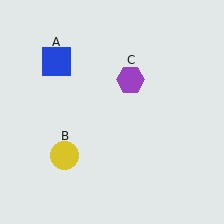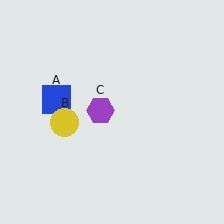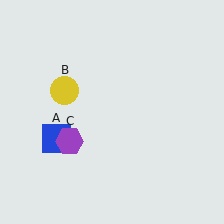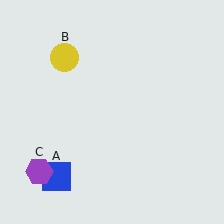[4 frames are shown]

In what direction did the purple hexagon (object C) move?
The purple hexagon (object C) moved down and to the left.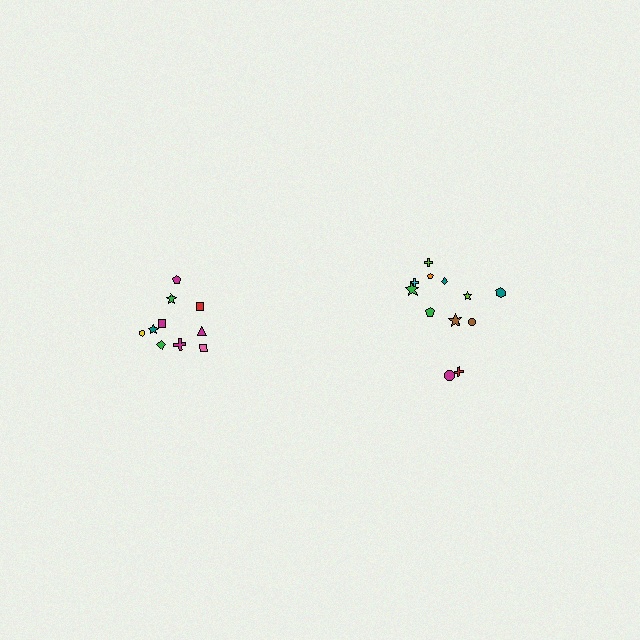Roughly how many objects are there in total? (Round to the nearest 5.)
Roughly 20 objects in total.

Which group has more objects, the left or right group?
The right group.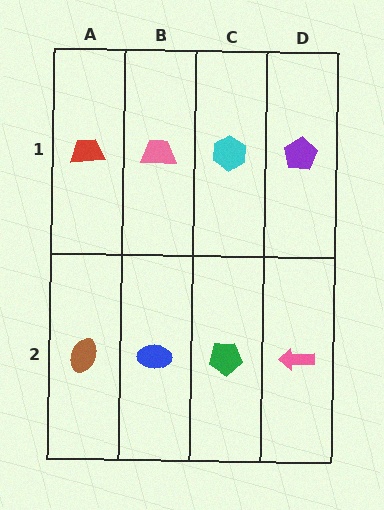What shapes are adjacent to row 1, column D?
A pink arrow (row 2, column D), a cyan hexagon (row 1, column C).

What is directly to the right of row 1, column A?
A pink trapezoid.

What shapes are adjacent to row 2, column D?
A purple pentagon (row 1, column D), a green pentagon (row 2, column C).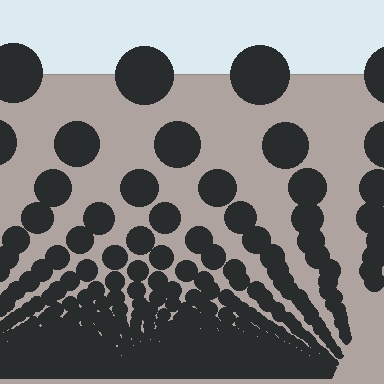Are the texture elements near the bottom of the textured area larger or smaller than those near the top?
Smaller. The gradient is inverted — elements near the bottom are smaller and denser.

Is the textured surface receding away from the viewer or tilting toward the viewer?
The surface appears to tilt toward the viewer. Texture elements get larger and sparser toward the top.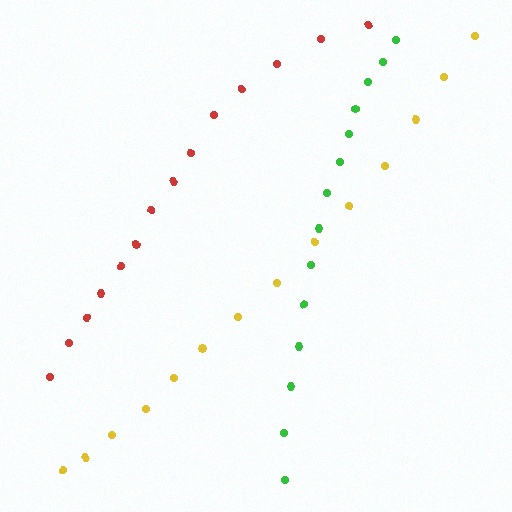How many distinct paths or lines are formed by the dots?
There are 3 distinct paths.